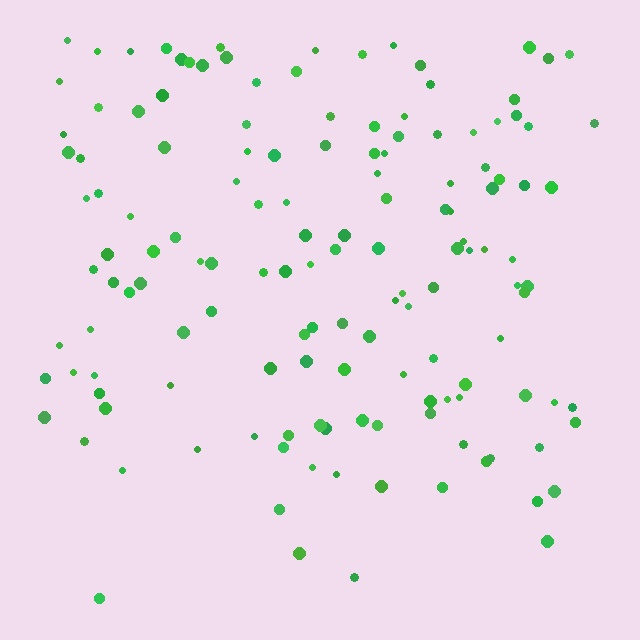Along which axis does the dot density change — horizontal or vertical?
Vertical.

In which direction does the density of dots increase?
From bottom to top, with the top side densest.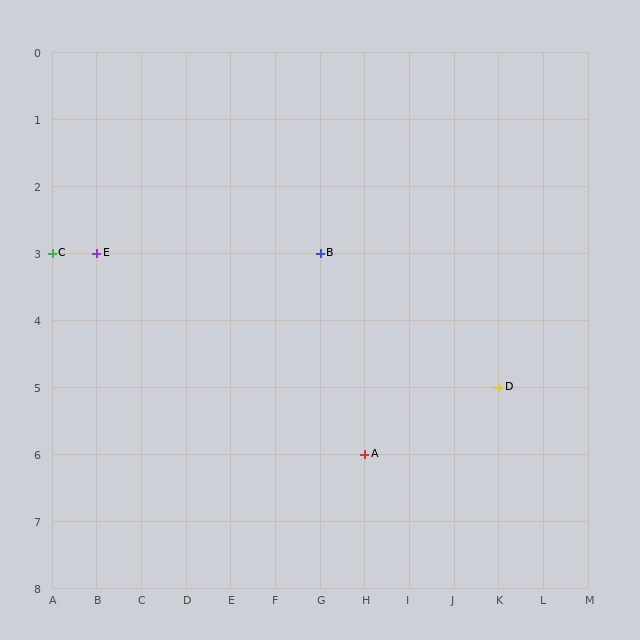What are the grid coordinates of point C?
Point C is at grid coordinates (A, 3).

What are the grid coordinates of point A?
Point A is at grid coordinates (H, 6).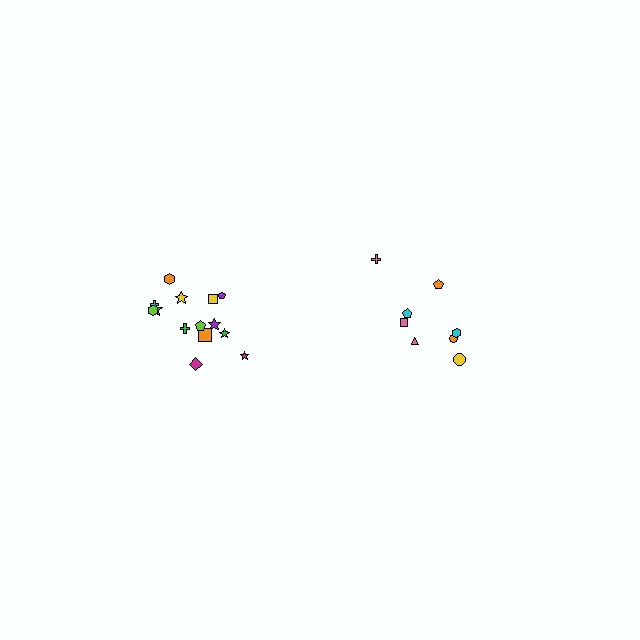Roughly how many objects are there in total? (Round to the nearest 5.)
Roughly 25 objects in total.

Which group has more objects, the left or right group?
The left group.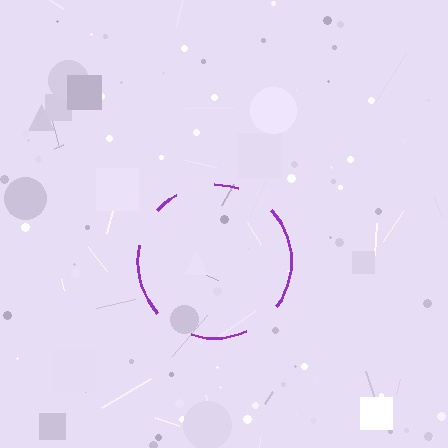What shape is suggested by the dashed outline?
The dashed outline suggests a circle.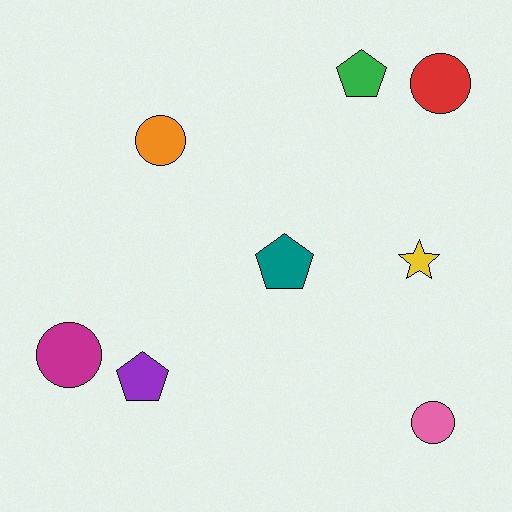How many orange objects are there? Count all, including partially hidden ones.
There is 1 orange object.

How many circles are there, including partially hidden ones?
There are 4 circles.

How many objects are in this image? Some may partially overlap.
There are 8 objects.